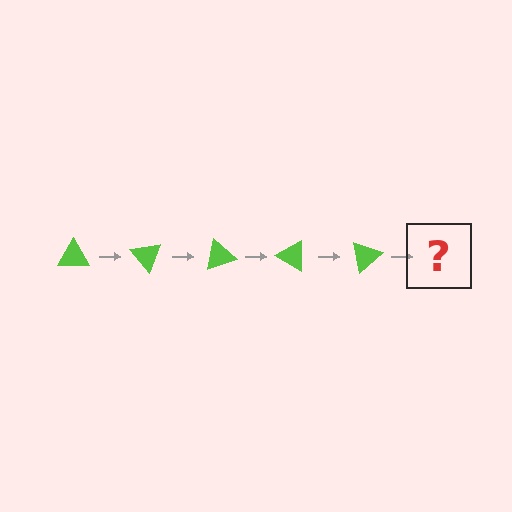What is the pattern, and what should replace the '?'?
The pattern is that the triangle rotates 50 degrees each step. The '?' should be a lime triangle rotated 250 degrees.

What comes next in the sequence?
The next element should be a lime triangle rotated 250 degrees.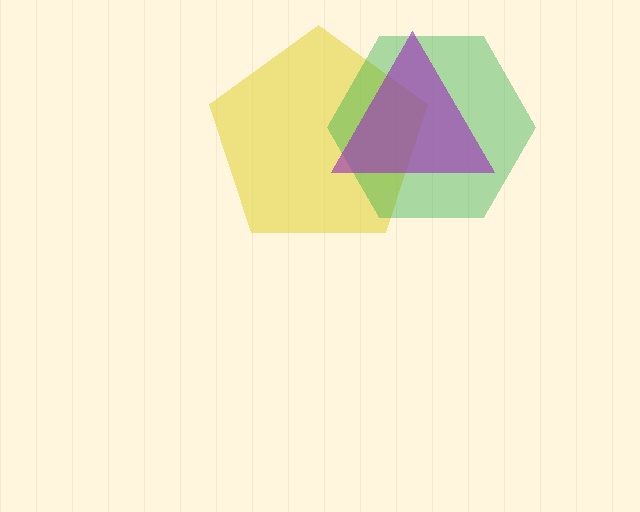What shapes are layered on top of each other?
The layered shapes are: a yellow pentagon, a green hexagon, a purple triangle.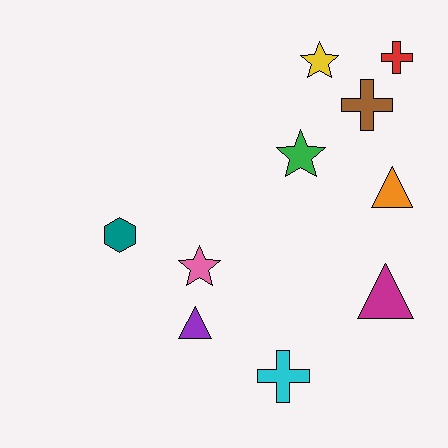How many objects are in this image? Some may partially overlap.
There are 10 objects.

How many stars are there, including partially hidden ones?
There are 3 stars.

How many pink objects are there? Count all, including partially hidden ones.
There is 1 pink object.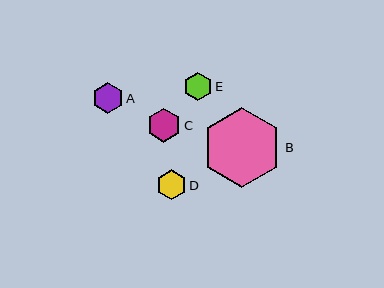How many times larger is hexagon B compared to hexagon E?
Hexagon B is approximately 2.8 times the size of hexagon E.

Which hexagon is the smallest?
Hexagon E is the smallest with a size of approximately 29 pixels.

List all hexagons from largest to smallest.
From largest to smallest: B, C, A, D, E.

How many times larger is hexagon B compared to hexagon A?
Hexagon B is approximately 2.6 times the size of hexagon A.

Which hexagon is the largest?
Hexagon B is the largest with a size of approximately 80 pixels.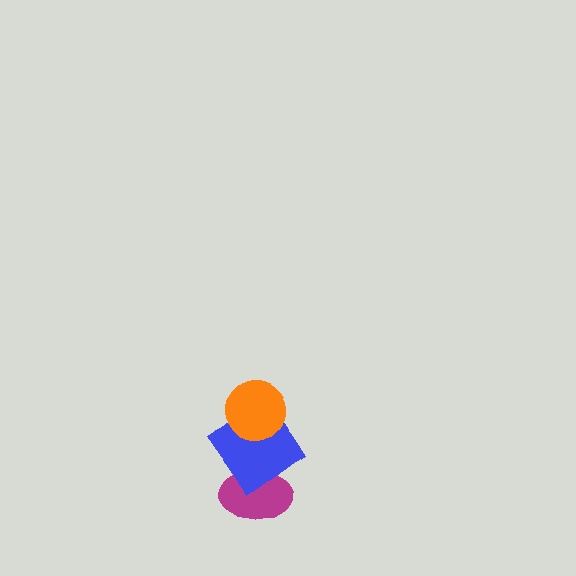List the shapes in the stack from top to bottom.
From top to bottom: the orange circle, the blue diamond, the magenta ellipse.